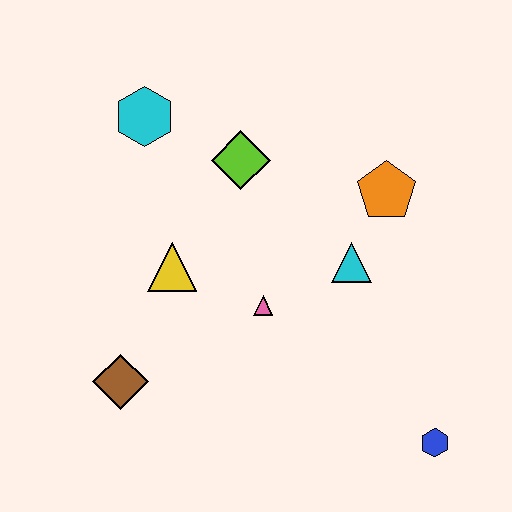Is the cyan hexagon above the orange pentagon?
Yes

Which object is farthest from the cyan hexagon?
The blue hexagon is farthest from the cyan hexagon.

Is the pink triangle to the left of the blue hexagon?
Yes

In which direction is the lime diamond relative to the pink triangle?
The lime diamond is above the pink triangle.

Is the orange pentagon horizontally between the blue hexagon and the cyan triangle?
Yes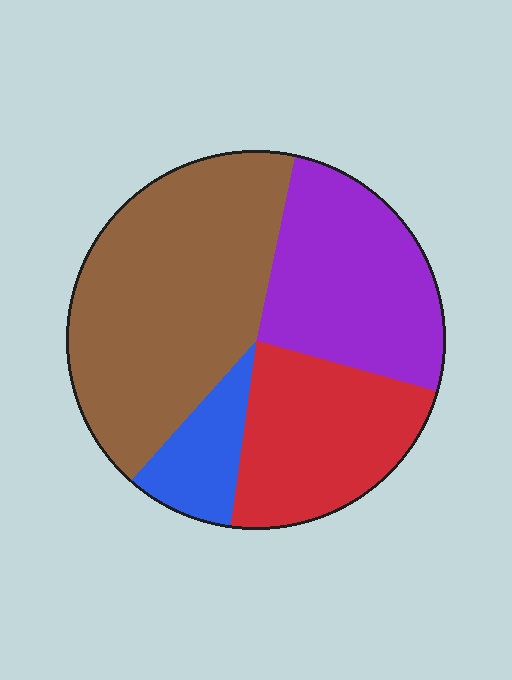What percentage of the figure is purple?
Purple covers 26% of the figure.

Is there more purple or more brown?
Brown.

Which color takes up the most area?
Brown, at roughly 40%.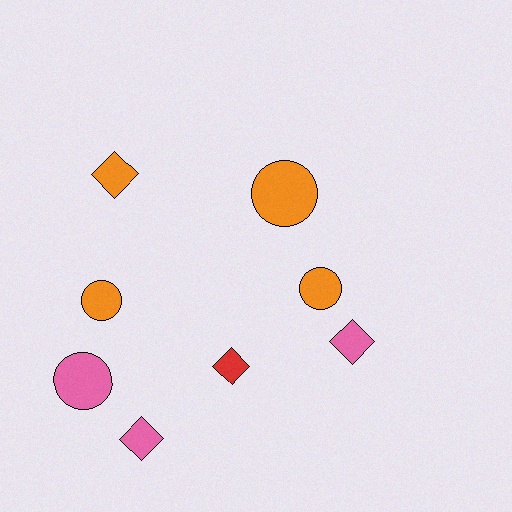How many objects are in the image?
There are 8 objects.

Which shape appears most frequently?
Circle, with 4 objects.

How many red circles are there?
There are no red circles.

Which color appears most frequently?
Orange, with 4 objects.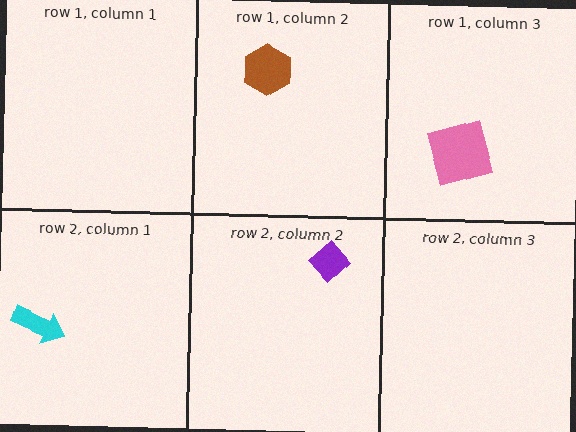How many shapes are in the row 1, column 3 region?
1.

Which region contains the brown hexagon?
The row 1, column 2 region.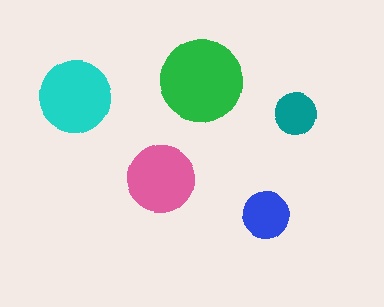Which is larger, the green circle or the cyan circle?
The green one.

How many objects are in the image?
There are 5 objects in the image.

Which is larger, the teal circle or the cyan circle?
The cyan one.